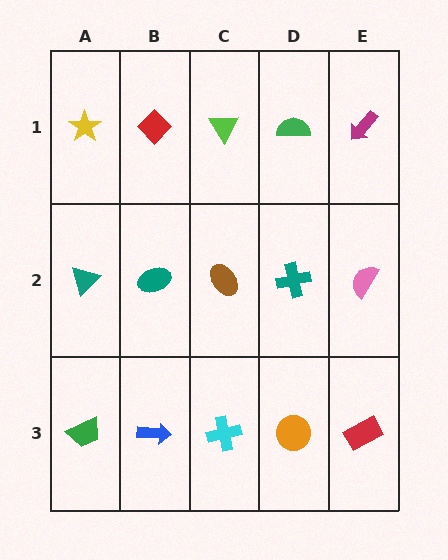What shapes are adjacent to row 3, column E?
A pink semicircle (row 2, column E), an orange circle (row 3, column D).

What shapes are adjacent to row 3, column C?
A brown ellipse (row 2, column C), a blue arrow (row 3, column B), an orange circle (row 3, column D).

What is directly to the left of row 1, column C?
A red diamond.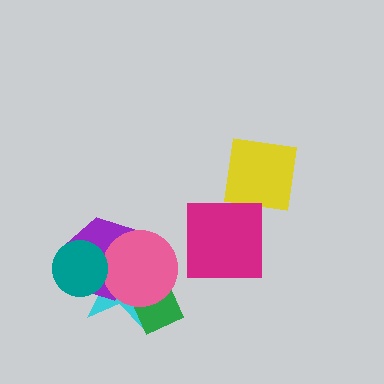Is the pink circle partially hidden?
No, no other shape covers it.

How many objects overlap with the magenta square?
0 objects overlap with the magenta square.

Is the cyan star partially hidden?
Yes, it is partially covered by another shape.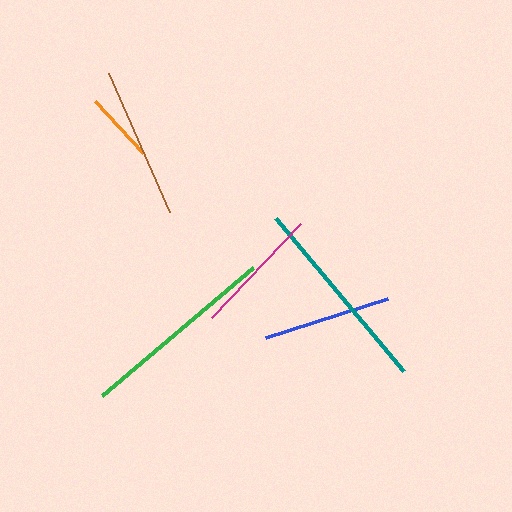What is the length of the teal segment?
The teal segment is approximately 200 pixels long.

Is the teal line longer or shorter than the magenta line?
The teal line is longer than the magenta line.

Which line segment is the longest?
The teal line is the longest at approximately 200 pixels.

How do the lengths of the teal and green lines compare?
The teal and green lines are approximately the same length.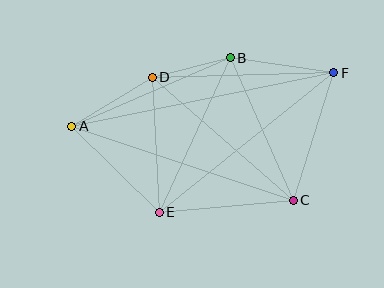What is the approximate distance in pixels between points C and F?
The distance between C and F is approximately 134 pixels.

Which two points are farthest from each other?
Points A and F are farthest from each other.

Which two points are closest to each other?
Points B and D are closest to each other.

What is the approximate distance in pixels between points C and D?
The distance between C and D is approximately 187 pixels.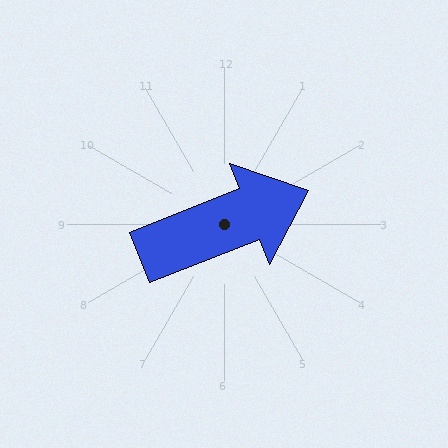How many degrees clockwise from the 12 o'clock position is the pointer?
Approximately 68 degrees.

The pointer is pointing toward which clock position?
Roughly 2 o'clock.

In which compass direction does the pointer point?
East.